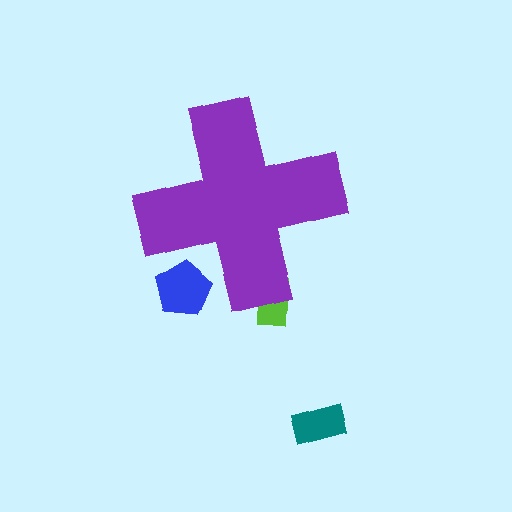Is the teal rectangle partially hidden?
No, the teal rectangle is fully visible.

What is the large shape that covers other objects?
A purple cross.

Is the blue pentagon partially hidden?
Yes, the blue pentagon is partially hidden behind the purple cross.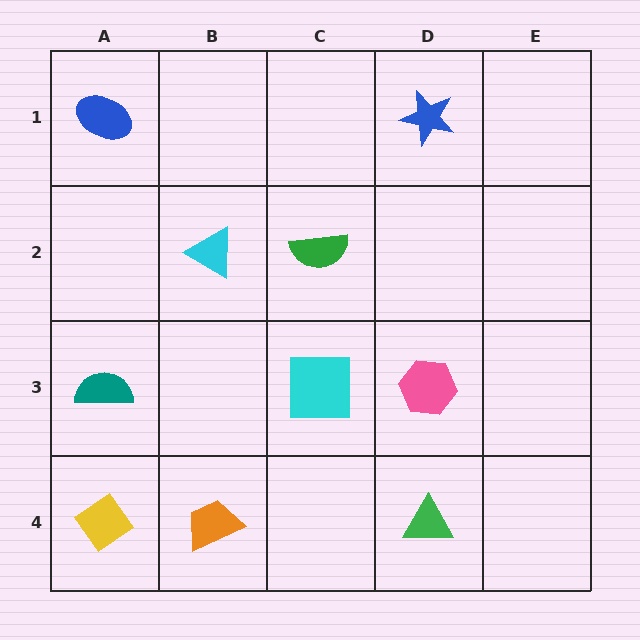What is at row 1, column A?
A blue ellipse.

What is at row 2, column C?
A green semicircle.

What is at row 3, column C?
A cyan square.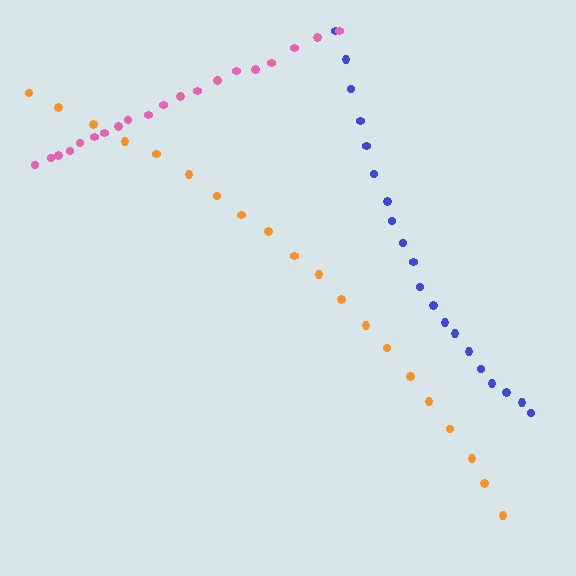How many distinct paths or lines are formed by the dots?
There are 3 distinct paths.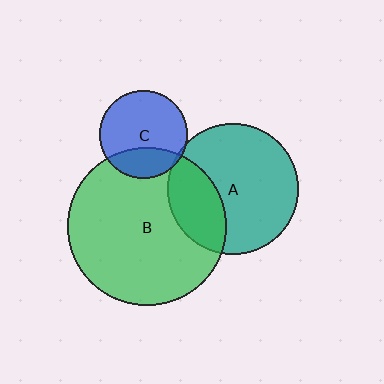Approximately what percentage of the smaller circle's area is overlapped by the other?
Approximately 25%.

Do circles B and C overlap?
Yes.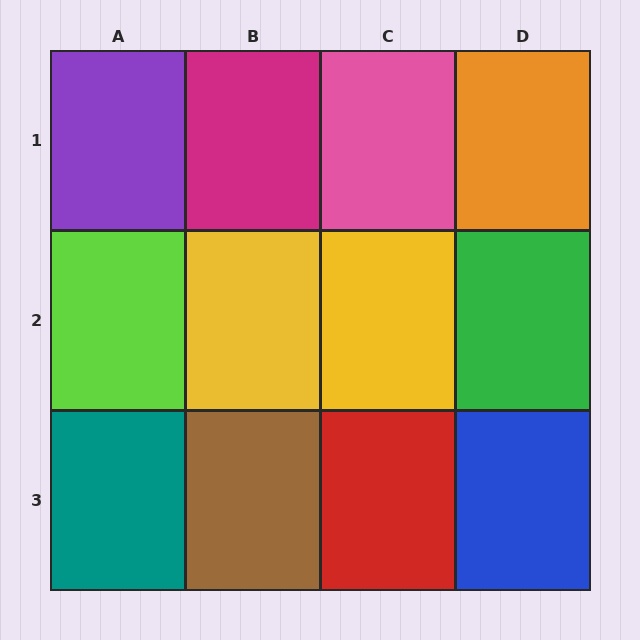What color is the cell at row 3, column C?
Red.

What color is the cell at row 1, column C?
Pink.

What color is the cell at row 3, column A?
Teal.